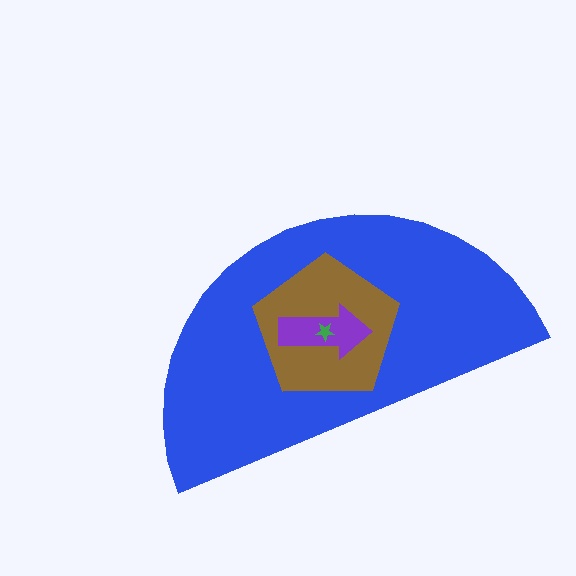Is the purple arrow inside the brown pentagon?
Yes.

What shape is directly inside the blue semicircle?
The brown pentagon.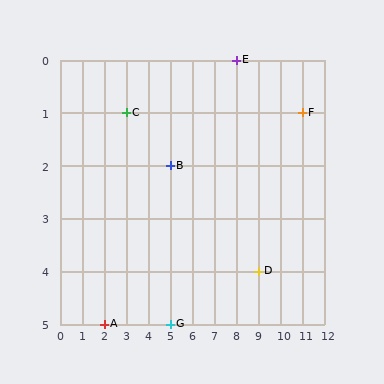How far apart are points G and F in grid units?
Points G and F are 6 columns and 4 rows apart (about 7.2 grid units diagonally).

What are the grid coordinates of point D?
Point D is at grid coordinates (9, 4).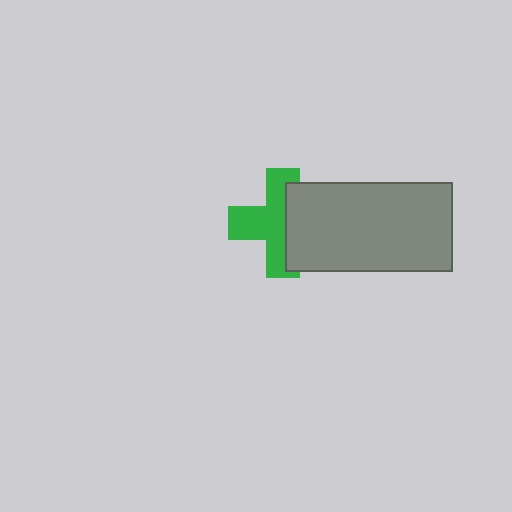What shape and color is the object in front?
The object in front is a gray rectangle.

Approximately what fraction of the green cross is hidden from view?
Roughly 40% of the green cross is hidden behind the gray rectangle.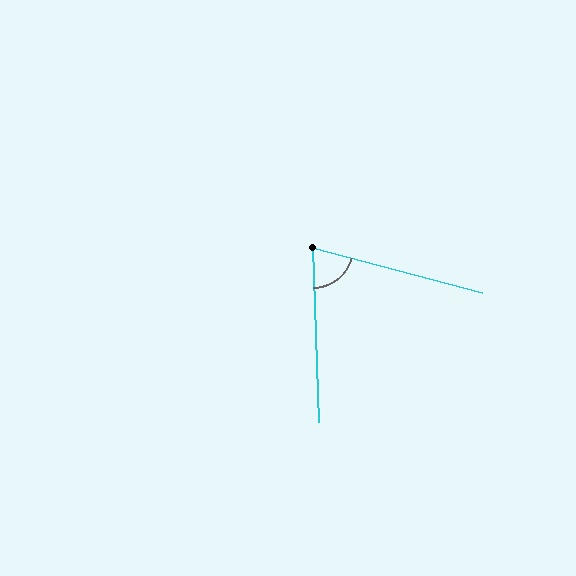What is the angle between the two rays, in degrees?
Approximately 73 degrees.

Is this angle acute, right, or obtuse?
It is acute.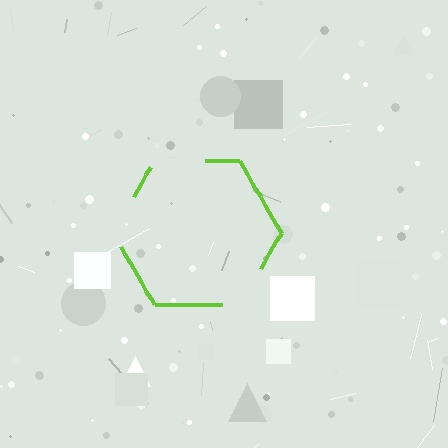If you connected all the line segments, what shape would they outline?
They would outline a hexagon.